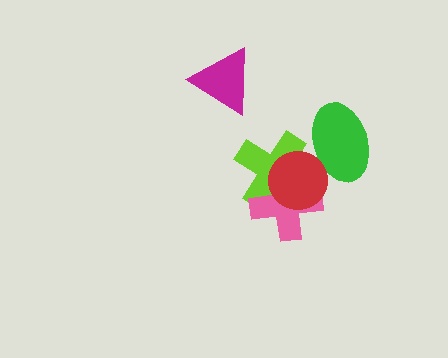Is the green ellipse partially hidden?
Yes, it is partially covered by another shape.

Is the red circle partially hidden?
No, no other shape covers it.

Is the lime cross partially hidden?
Yes, it is partially covered by another shape.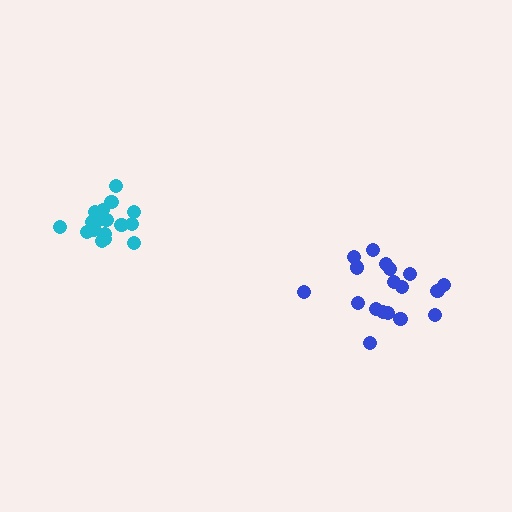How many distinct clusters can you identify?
There are 2 distinct clusters.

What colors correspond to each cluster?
The clusters are colored: blue, cyan.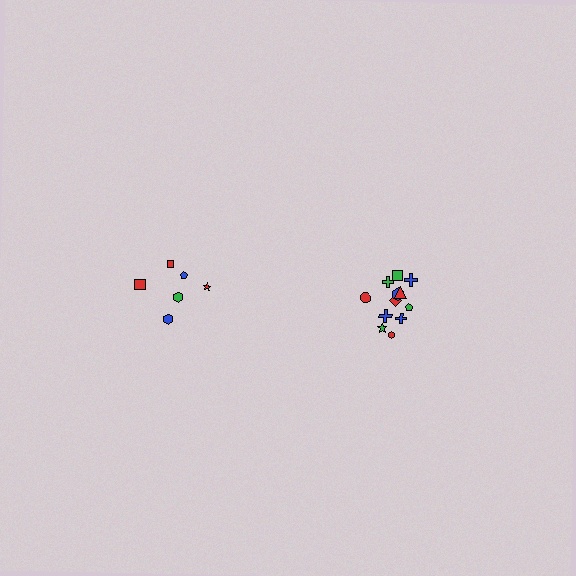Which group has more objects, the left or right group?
The right group.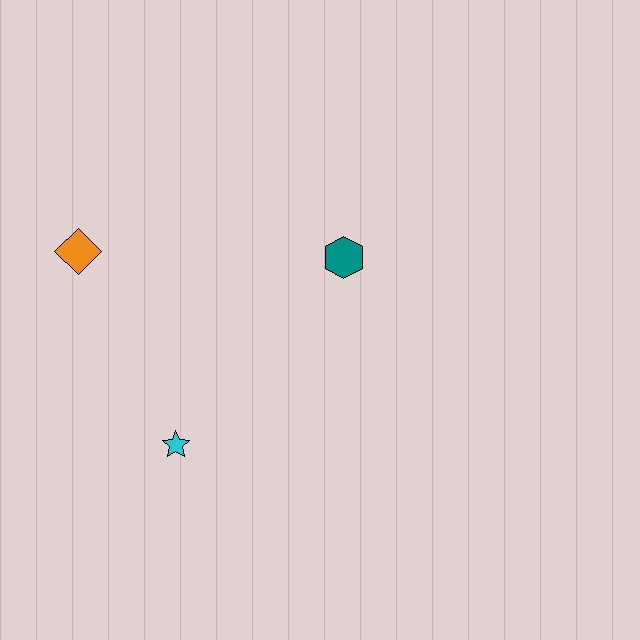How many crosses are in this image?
There are no crosses.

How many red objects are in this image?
There are no red objects.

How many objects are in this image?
There are 3 objects.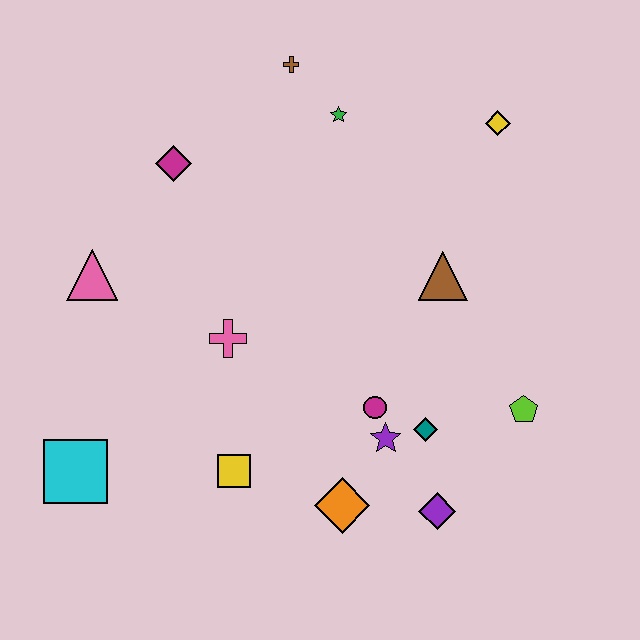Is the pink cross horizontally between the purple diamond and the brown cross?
No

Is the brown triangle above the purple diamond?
Yes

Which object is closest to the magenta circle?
The purple star is closest to the magenta circle.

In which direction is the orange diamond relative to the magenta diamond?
The orange diamond is below the magenta diamond.